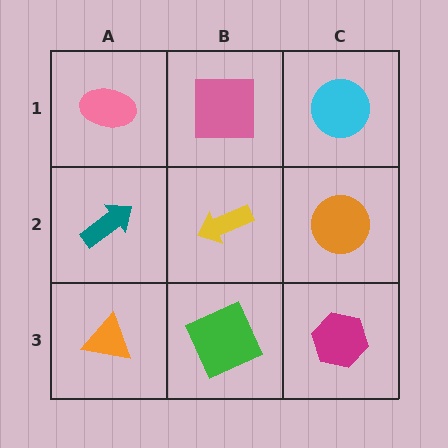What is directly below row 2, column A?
An orange triangle.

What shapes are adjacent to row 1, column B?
A yellow arrow (row 2, column B), a pink ellipse (row 1, column A), a cyan circle (row 1, column C).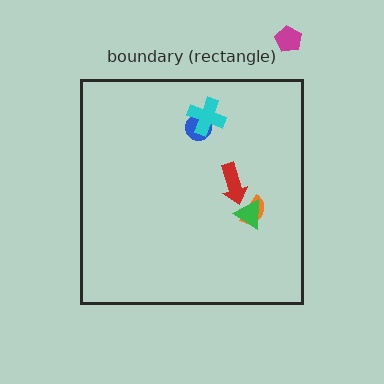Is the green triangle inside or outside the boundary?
Inside.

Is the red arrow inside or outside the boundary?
Inside.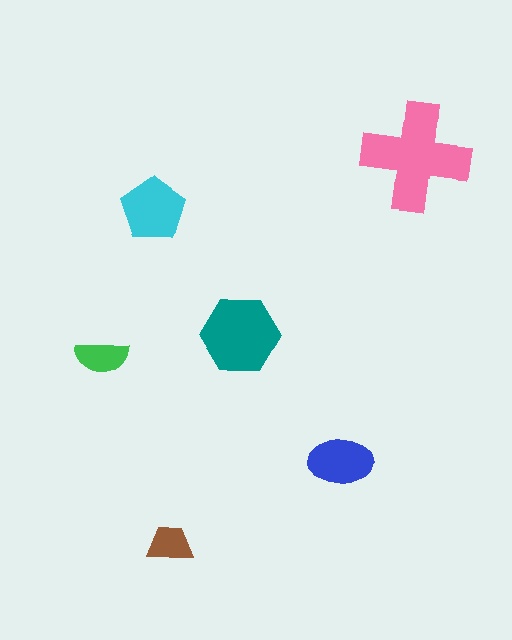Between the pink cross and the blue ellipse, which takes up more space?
The pink cross.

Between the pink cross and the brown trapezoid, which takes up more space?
The pink cross.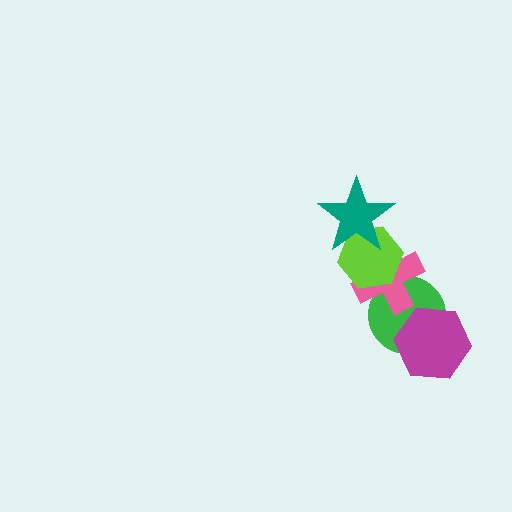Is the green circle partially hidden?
Yes, it is partially covered by another shape.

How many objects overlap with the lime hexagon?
2 objects overlap with the lime hexagon.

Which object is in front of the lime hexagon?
The teal star is in front of the lime hexagon.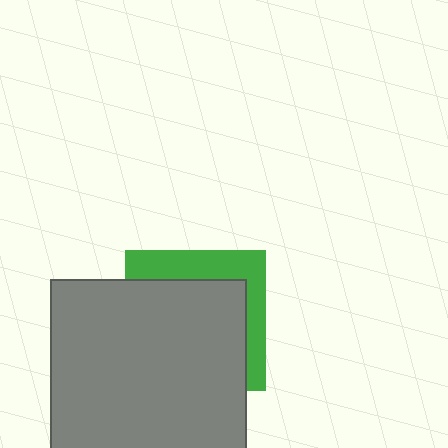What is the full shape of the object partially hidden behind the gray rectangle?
The partially hidden object is a green square.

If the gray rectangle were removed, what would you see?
You would see the complete green square.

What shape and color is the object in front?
The object in front is a gray rectangle.